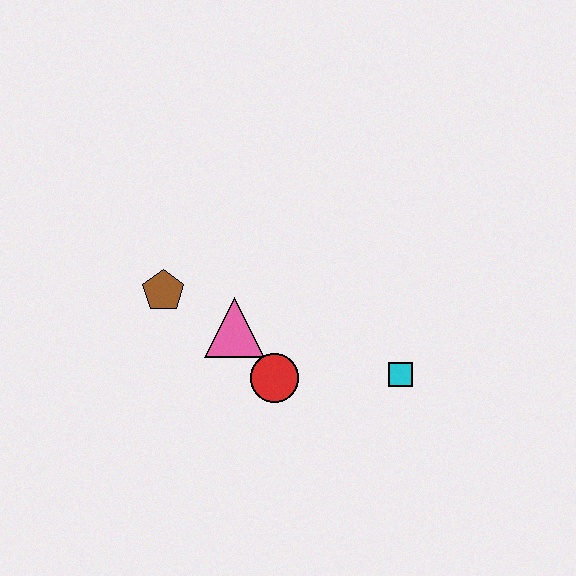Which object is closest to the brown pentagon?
The pink triangle is closest to the brown pentagon.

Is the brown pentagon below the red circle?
No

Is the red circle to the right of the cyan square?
No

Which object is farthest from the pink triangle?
The cyan square is farthest from the pink triangle.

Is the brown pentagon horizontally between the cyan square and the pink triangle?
No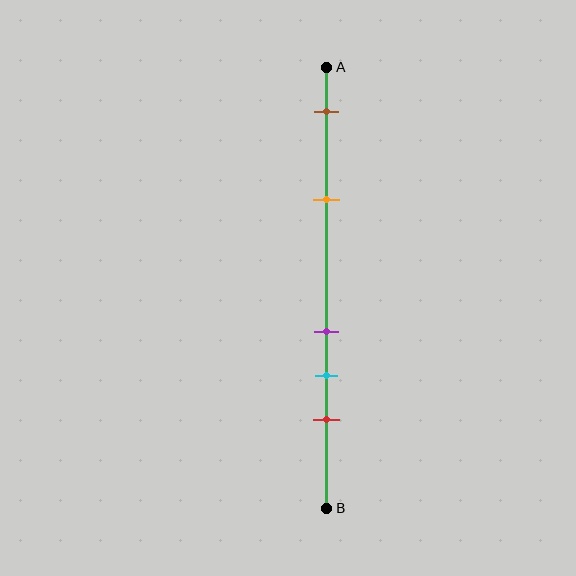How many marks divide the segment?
There are 5 marks dividing the segment.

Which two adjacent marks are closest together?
The purple and cyan marks are the closest adjacent pair.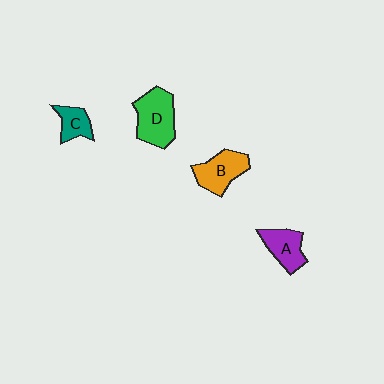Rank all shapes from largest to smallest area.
From largest to smallest: D (green), B (orange), A (purple), C (teal).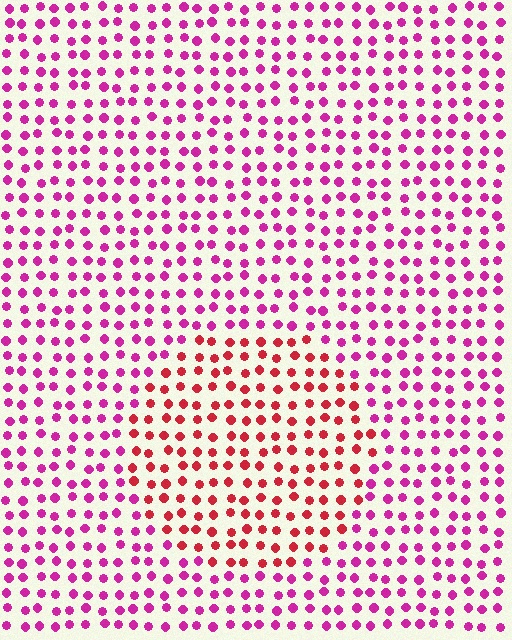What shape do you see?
I see a circle.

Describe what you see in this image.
The image is filled with small magenta elements in a uniform arrangement. A circle-shaped region is visible where the elements are tinted to a slightly different hue, forming a subtle color boundary.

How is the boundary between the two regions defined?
The boundary is defined purely by a slight shift in hue (about 37 degrees). Spacing, size, and orientation are identical on both sides.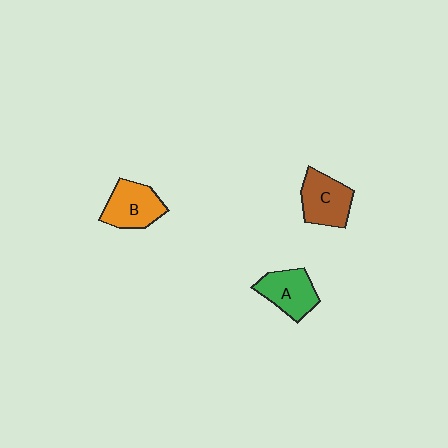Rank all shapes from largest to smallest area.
From largest to smallest: C (brown), B (orange), A (green).